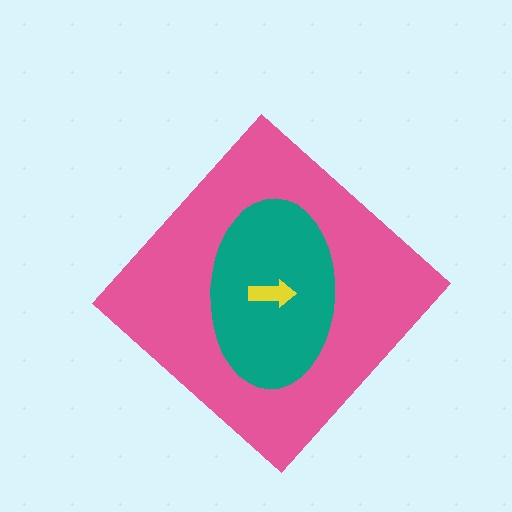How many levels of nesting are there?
3.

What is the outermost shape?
The pink diamond.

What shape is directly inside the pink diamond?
The teal ellipse.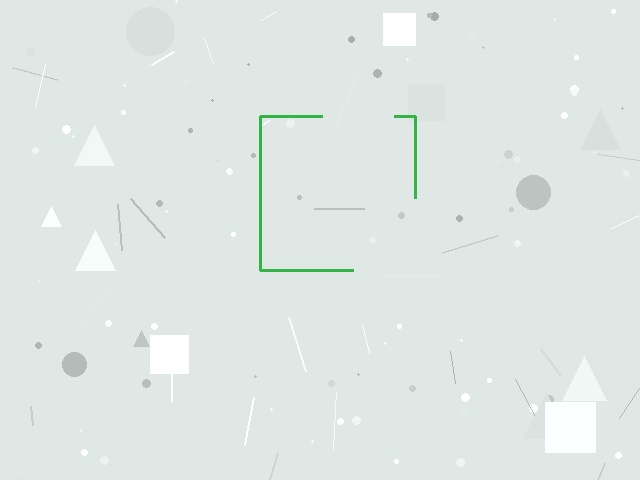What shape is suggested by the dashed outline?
The dashed outline suggests a square.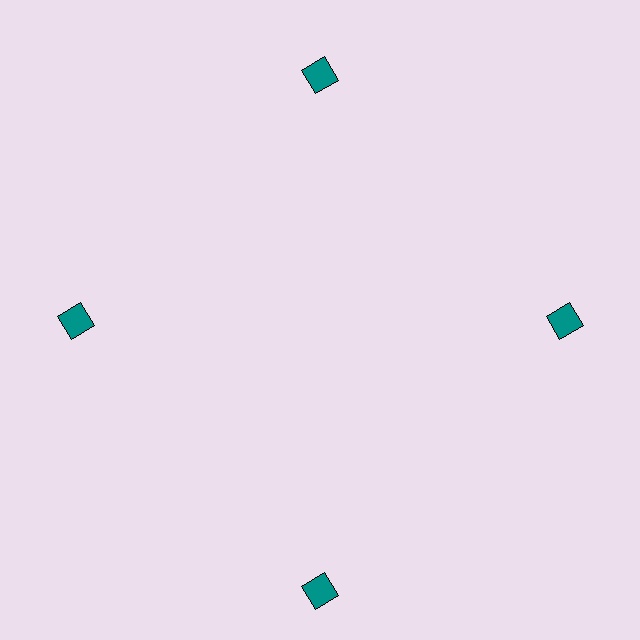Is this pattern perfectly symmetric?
No. The 4 teal diamonds are arranged in a ring, but one element near the 6 o'clock position is pushed outward from the center, breaking the 4-fold rotational symmetry.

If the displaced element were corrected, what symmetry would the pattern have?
It would have 4-fold rotational symmetry — the pattern would map onto itself every 90 degrees.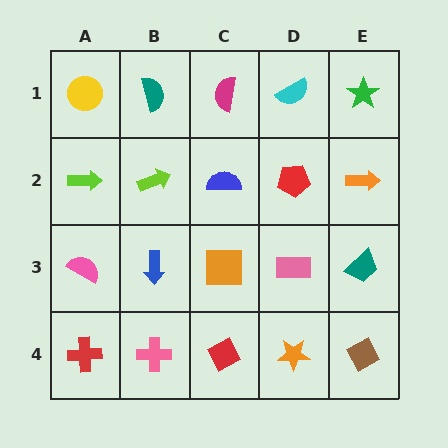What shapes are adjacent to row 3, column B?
A lime arrow (row 2, column B), a pink cross (row 4, column B), a pink semicircle (row 3, column A), an orange square (row 3, column C).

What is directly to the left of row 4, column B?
A red cross.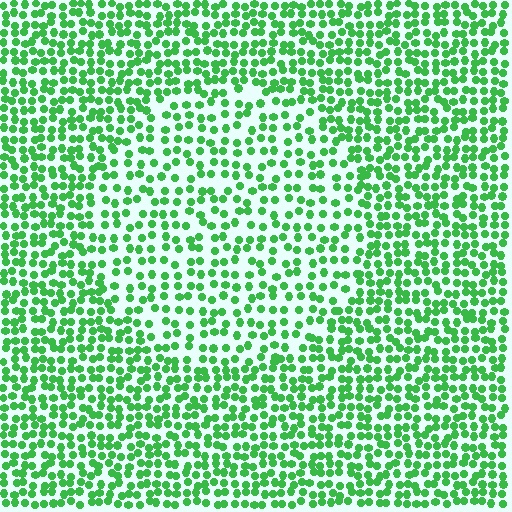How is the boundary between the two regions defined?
The boundary is defined by a change in element density (approximately 1.6x ratio). All elements are the same color, size, and shape.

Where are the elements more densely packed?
The elements are more densely packed outside the circle boundary.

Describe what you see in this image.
The image contains small green elements arranged at two different densities. A circle-shaped region is visible where the elements are less densely packed than the surrounding area.